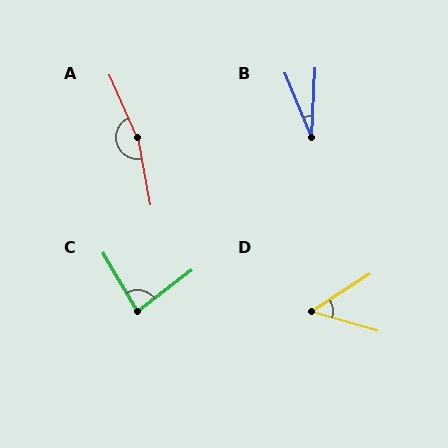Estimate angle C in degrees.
Approximately 84 degrees.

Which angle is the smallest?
B, at approximately 25 degrees.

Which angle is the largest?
A, at approximately 167 degrees.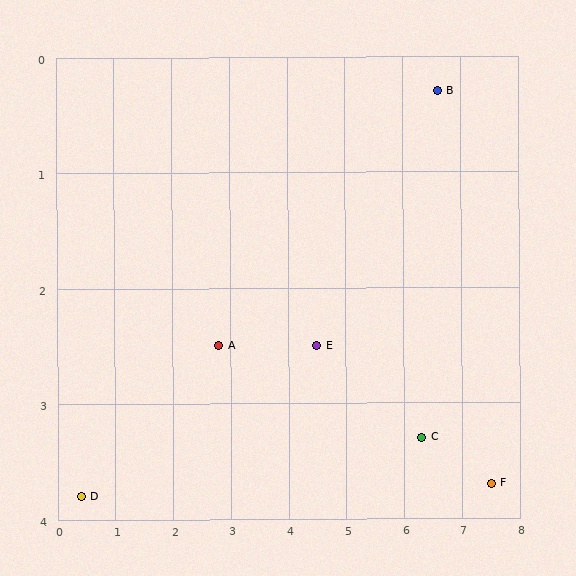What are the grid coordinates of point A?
Point A is at approximately (2.8, 2.5).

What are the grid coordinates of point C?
Point C is at approximately (6.3, 3.3).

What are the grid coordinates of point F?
Point F is at approximately (7.5, 3.7).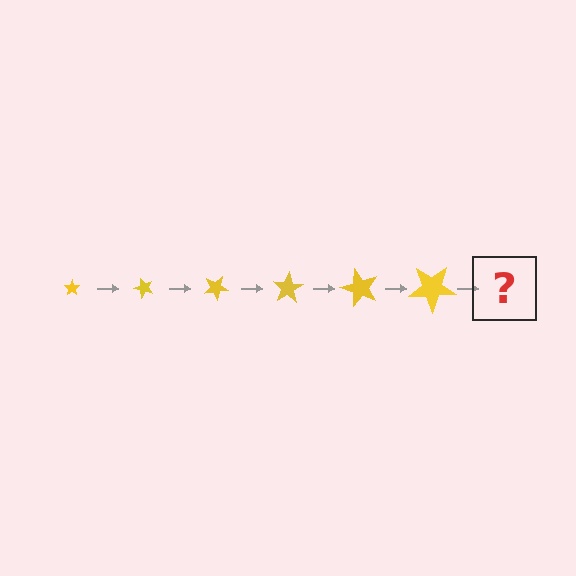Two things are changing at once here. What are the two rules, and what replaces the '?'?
The two rules are that the star grows larger each step and it rotates 50 degrees each step. The '?' should be a star, larger than the previous one and rotated 300 degrees from the start.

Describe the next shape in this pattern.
It should be a star, larger than the previous one and rotated 300 degrees from the start.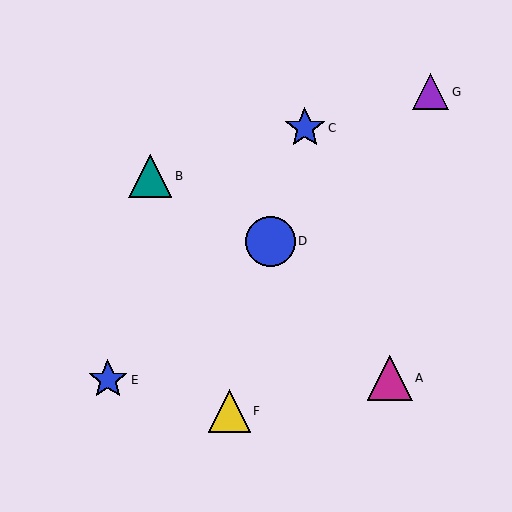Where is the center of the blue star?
The center of the blue star is at (305, 128).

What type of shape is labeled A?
Shape A is a magenta triangle.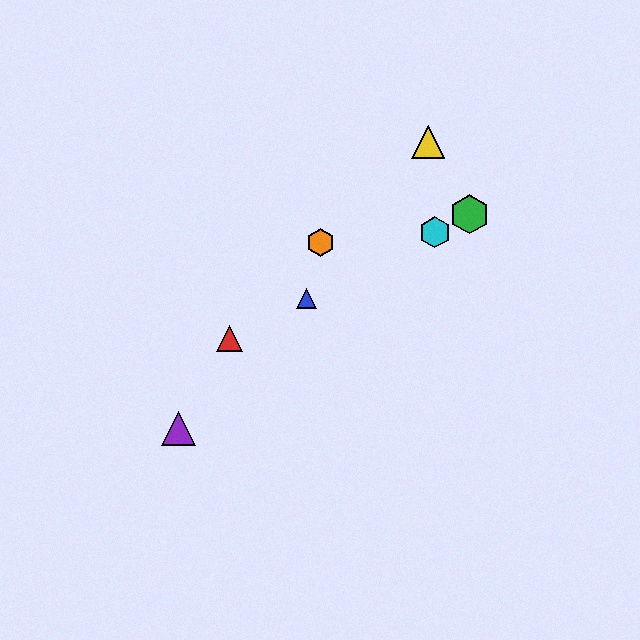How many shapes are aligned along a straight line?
4 shapes (the red triangle, the blue triangle, the green hexagon, the cyan hexagon) are aligned along a straight line.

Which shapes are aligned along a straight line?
The red triangle, the blue triangle, the green hexagon, the cyan hexagon are aligned along a straight line.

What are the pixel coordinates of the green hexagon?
The green hexagon is at (470, 214).